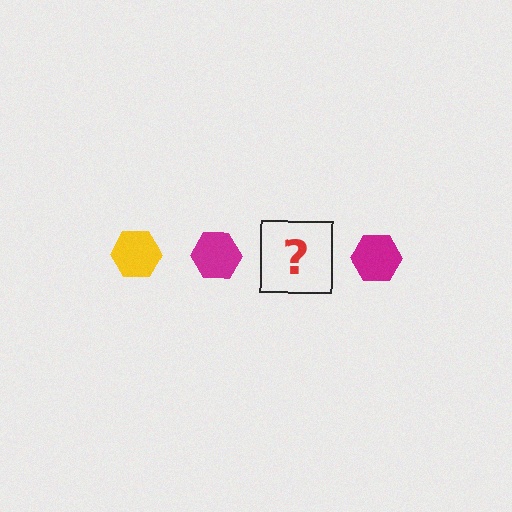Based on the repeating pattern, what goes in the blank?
The blank should be a yellow hexagon.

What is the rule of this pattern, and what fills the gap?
The rule is that the pattern cycles through yellow, magenta hexagons. The gap should be filled with a yellow hexagon.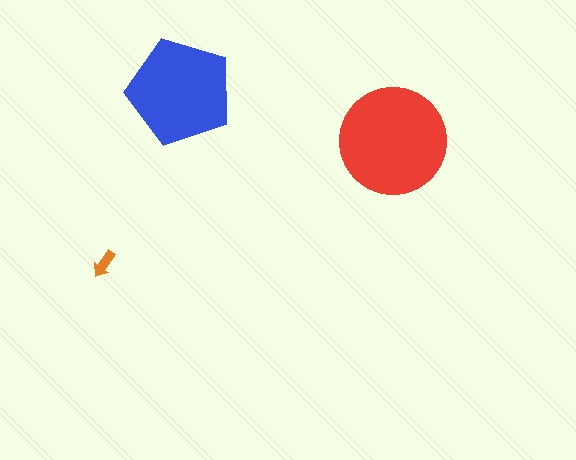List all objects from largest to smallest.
The red circle, the blue pentagon, the orange arrow.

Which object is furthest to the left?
The orange arrow is leftmost.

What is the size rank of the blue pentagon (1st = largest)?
2nd.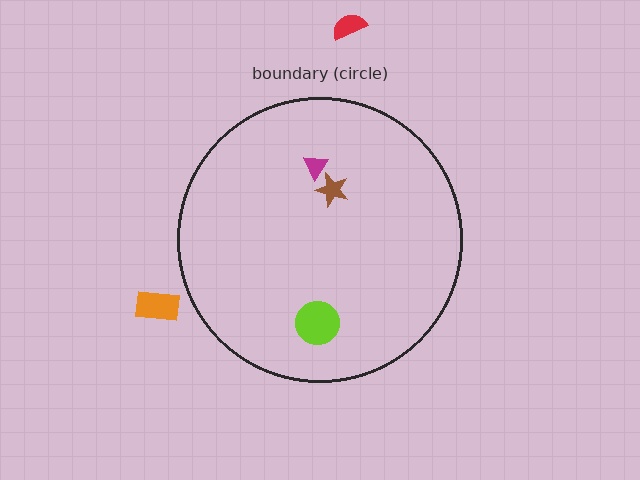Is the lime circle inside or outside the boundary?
Inside.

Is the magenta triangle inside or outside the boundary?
Inside.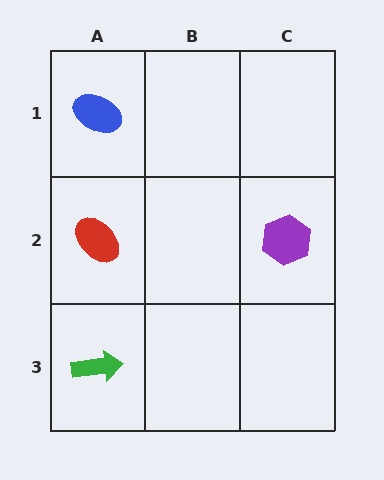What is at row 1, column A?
A blue ellipse.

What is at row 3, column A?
A green arrow.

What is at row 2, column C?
A purple hexagon.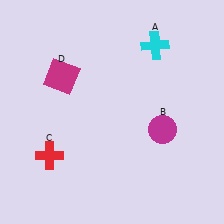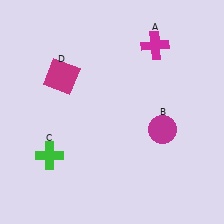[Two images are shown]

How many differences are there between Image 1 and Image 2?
There are 2 differences between the two images.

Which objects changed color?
A changed from cyan to magenta. C changed from red to green.